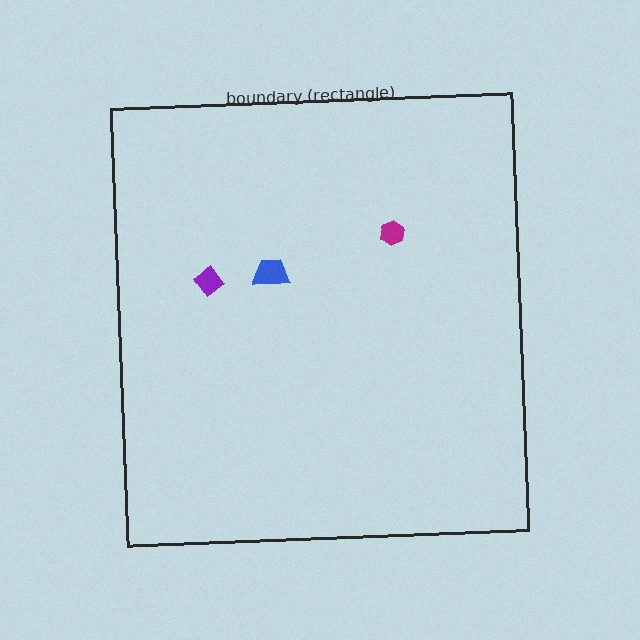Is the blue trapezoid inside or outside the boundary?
Inside.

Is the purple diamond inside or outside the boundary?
Inside.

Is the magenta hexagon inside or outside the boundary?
Inside.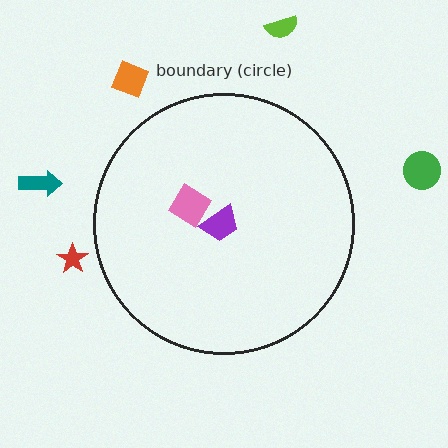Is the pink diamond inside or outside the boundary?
Inside.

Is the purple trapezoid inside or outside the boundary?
Inside.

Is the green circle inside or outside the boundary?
Outside.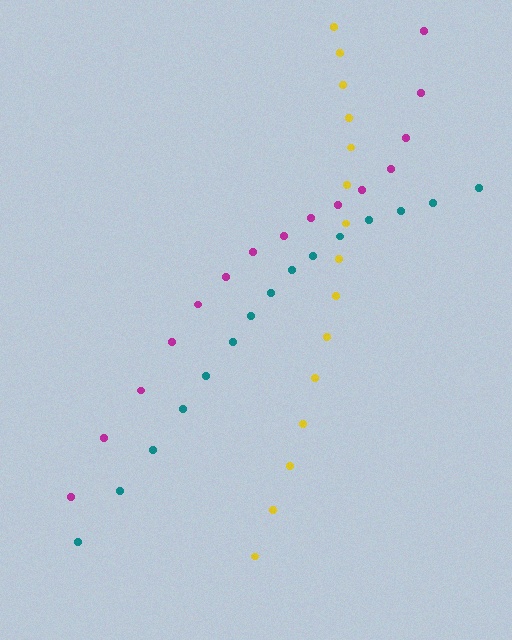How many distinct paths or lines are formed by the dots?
There are 3 distinct paths.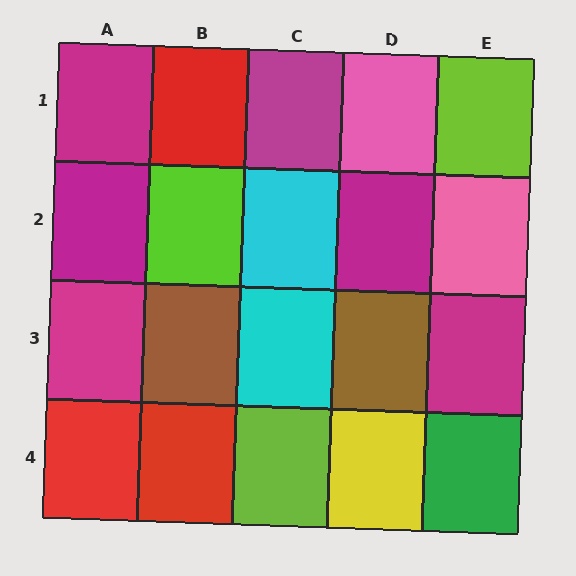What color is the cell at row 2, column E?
Pink.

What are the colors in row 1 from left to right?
Magenta, red, magenta, pink, lime.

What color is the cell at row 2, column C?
Cyan.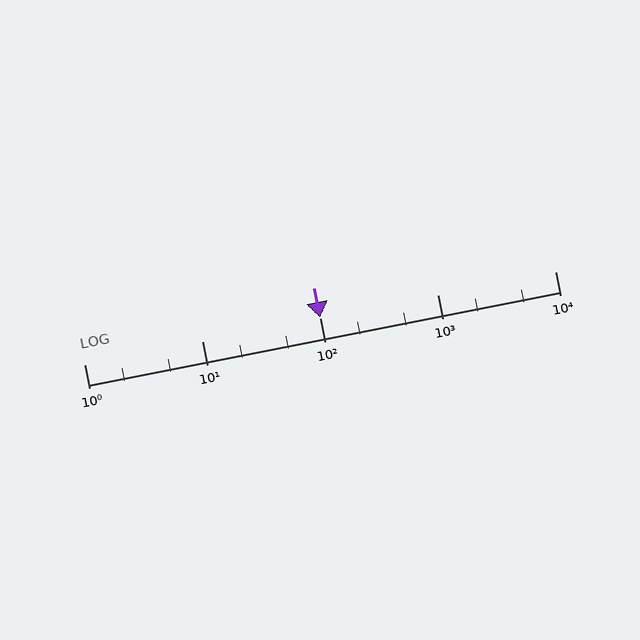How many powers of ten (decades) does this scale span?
The scale spans 4 decades, from 1 to 10000.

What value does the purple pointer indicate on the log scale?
The pointer indicates approximately 100.